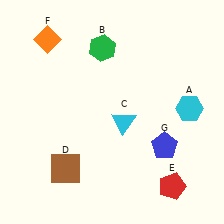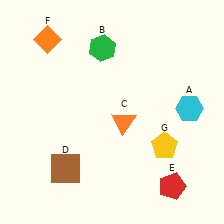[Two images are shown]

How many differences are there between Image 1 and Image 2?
There are 2 differences between the two images.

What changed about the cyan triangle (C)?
In Image 1, C is cyan. In Image 2, it changed to orange.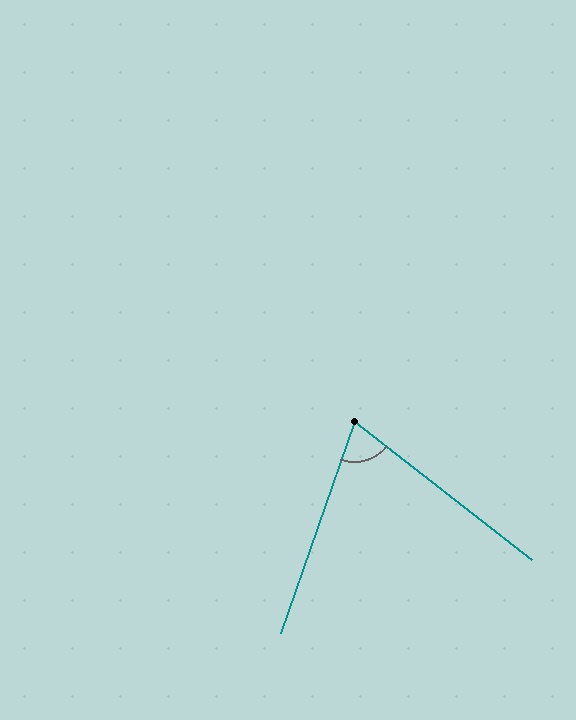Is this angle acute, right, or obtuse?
It is acute.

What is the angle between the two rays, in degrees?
Approximately 71 degrees.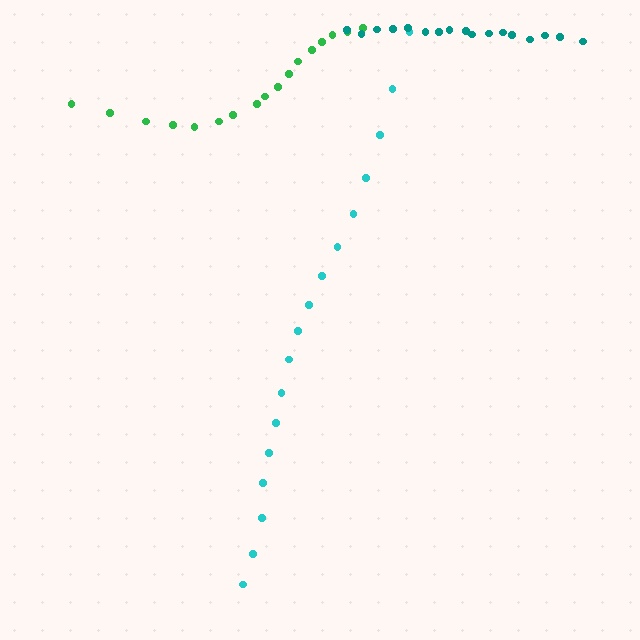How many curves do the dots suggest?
There are 3 distinct paths.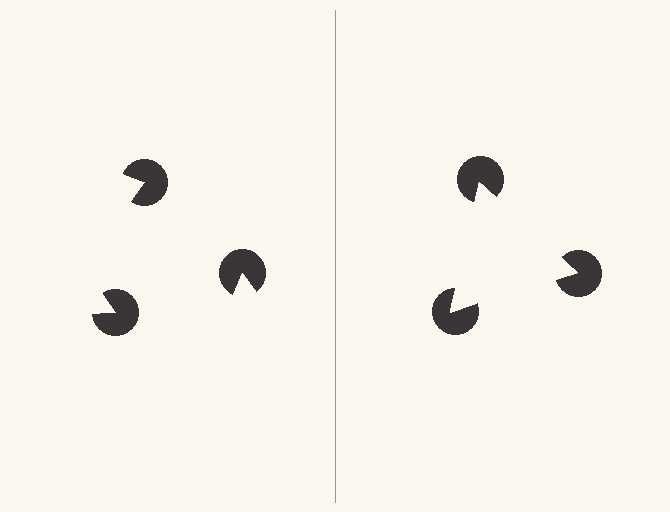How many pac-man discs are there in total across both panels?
6 — 3 on each side.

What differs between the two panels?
The pac-man discs are positioned identically on both sides; only the wedge orientations differ. On the right they align to a triangle; on the left they are misaligned.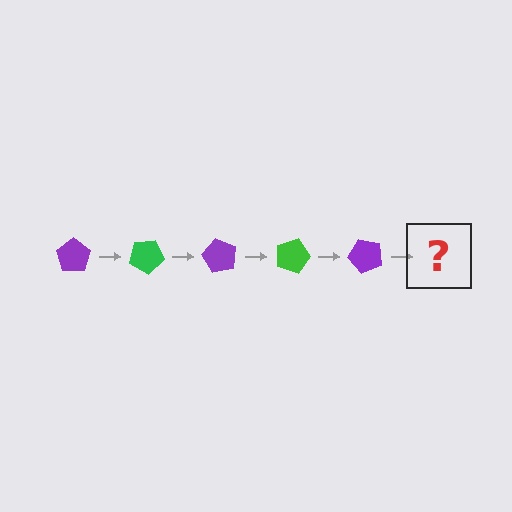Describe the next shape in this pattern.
It should be a green pentagon, rotated 150 degrees from the start.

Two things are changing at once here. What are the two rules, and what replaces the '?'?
The two rules are that it rotates 30 degrees each step and the color cycles through purple and green. The '?' should be a green pentagon, rotated 150 degrees from the start.